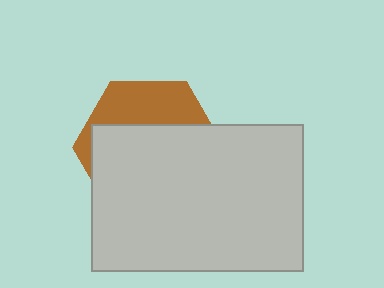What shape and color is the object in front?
The object in front is a light gray rectangle.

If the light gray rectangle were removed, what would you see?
You would see the complete brown hexagon.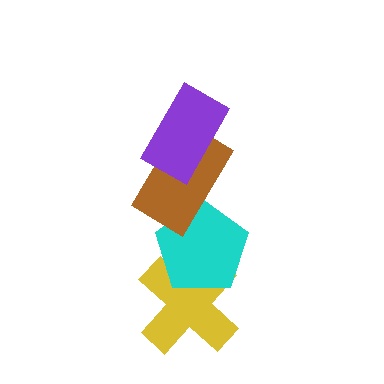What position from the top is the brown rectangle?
The brown rectangle is 2nd from the top.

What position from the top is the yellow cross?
The yellow cross is 4th from the top.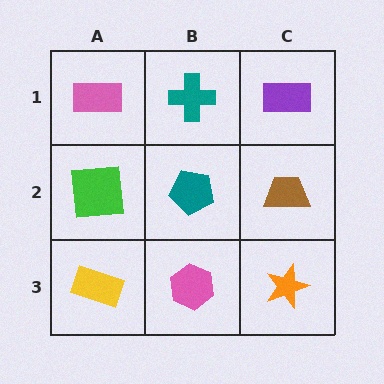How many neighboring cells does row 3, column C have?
2.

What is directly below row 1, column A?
A green square.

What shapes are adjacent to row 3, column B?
A teal pentagon (row 2, column B), a yellow rectangle (row 3, column A), an orange star (row 3, column C).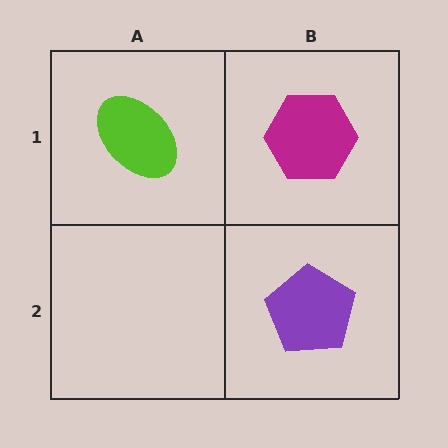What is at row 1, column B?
A magenta hexagon.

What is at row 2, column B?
A purple pentagon.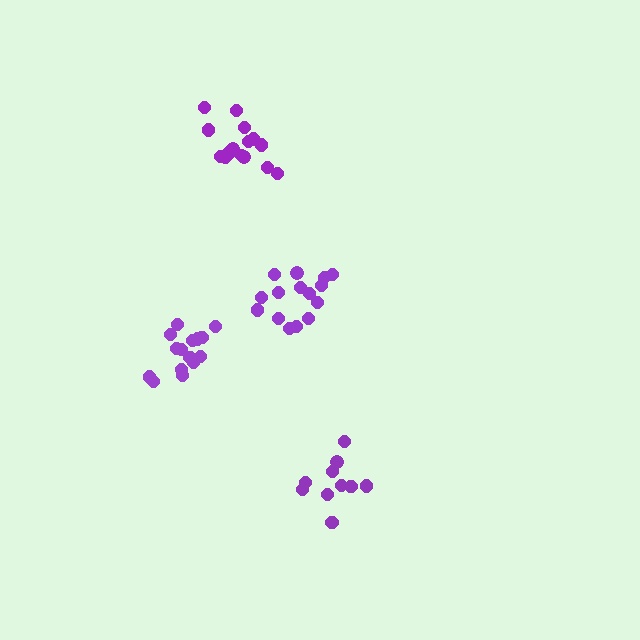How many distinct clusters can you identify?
There are 4 distinct clusters.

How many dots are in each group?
Group 1: 15 dots, Group 2: 10 dots, Group 3: 16 dots, Group 4: 15 dots (56 total).